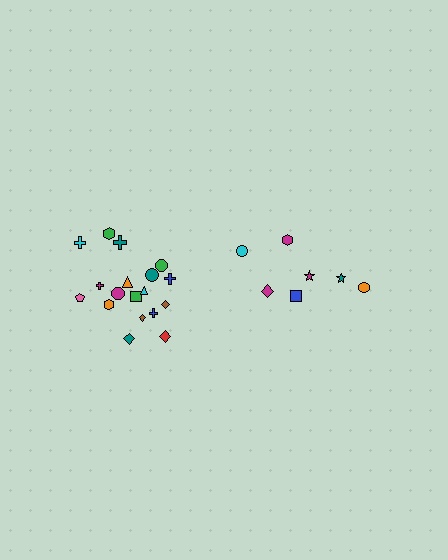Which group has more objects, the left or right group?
The left group.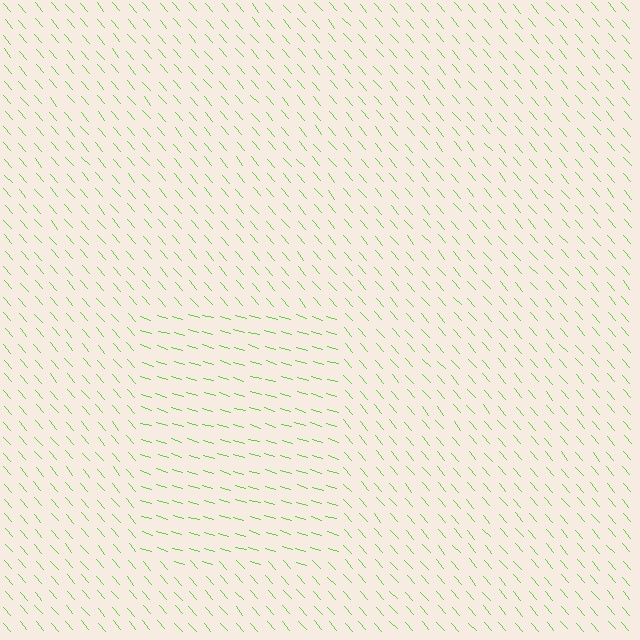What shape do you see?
I see a rectangle.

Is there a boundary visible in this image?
Yes, there is a texture boundary formed by a change in line orientation.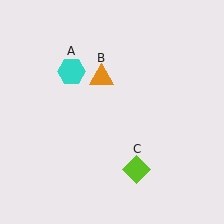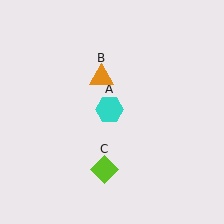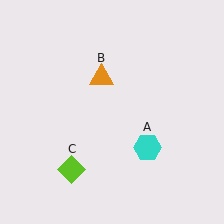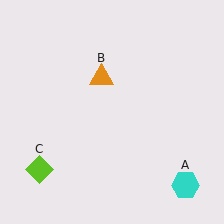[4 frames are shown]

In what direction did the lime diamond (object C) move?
The lime diamond (object C) moved left.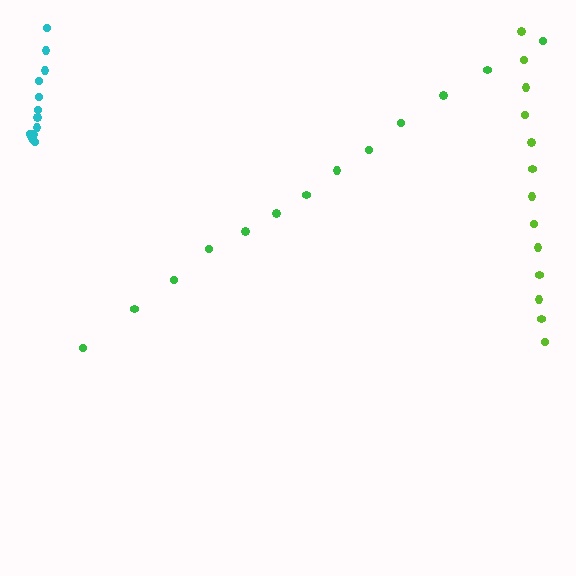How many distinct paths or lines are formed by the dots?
There are 3 distinct paths.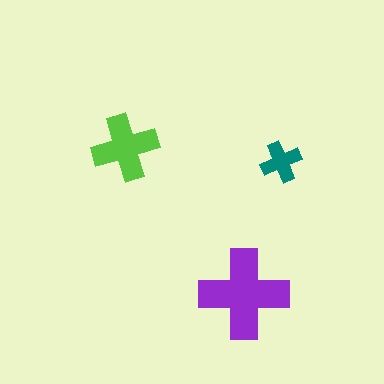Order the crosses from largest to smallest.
the purple one, the lime one, the teal one.